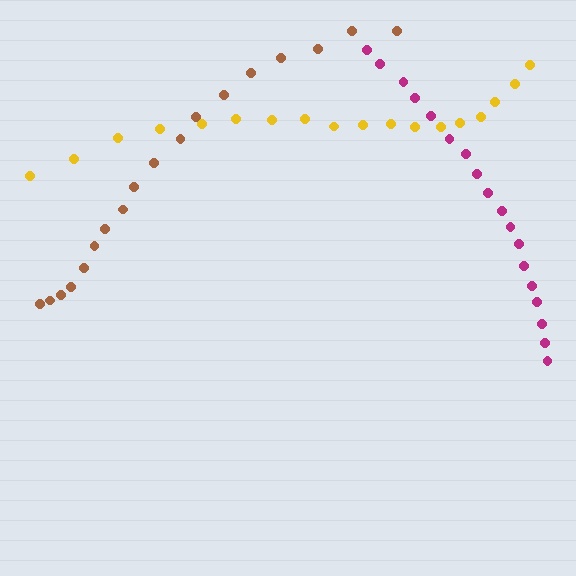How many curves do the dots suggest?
There are 3 distinct paths.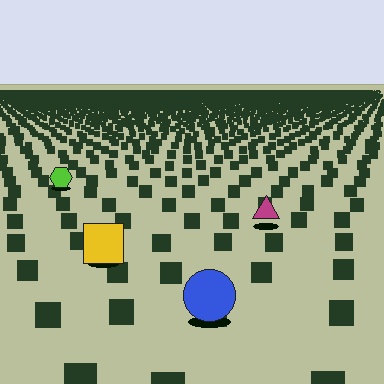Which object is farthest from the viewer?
The lime hexagon is farthest from the viewer. It appears smaller and the ground texture around it is denser.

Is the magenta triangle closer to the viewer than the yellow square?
No. The yellow square is closer — you can tell from the texture gradient: the ground texture is coarser near it.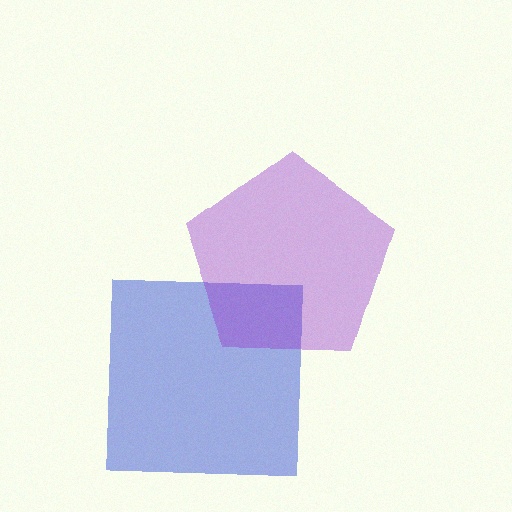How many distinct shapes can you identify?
There are 2 distinct shapes: a blue square, a purple pentagon.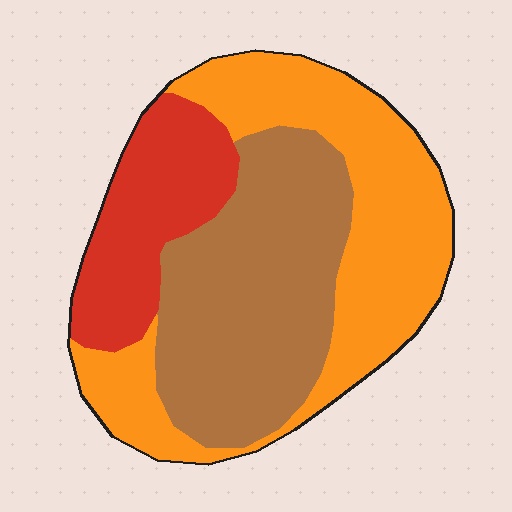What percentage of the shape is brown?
Brown covers about 40% of the shape.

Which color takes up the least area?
Red, at roughly 20%.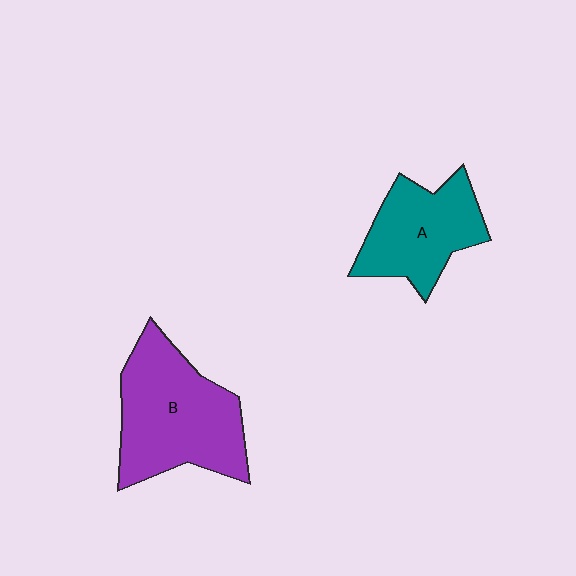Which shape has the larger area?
Shape B (purple).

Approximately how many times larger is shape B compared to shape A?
Approximately 1.4 times.